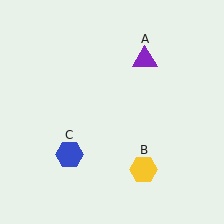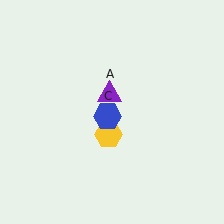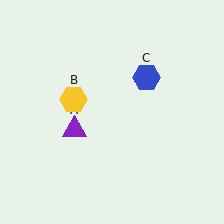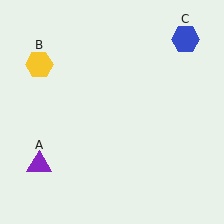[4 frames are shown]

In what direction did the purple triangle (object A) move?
The purple triangle (object A) moved down and to the left.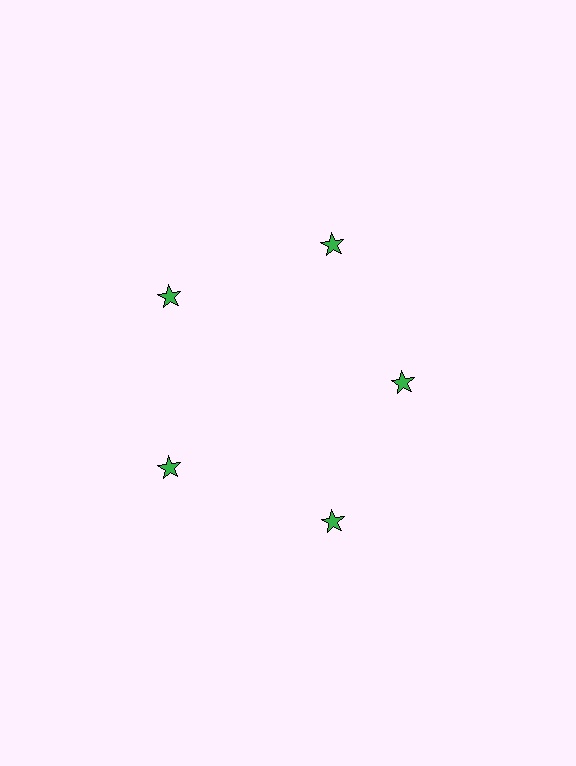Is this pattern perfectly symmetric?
No. The 5 green stars are arranged in a ring, but one element near the 3 o'clock position is pulled inward toward the center, breaking the 5-fold rotational symmetry.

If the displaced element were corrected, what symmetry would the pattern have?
It would have 5-fold rotational symmetry — the pattern would map onto itself every 72 degrees.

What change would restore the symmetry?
The symmetry would be restored by moving it outward, back onto the ring so that all 5 stars sit at equal angles and equal distance from the center.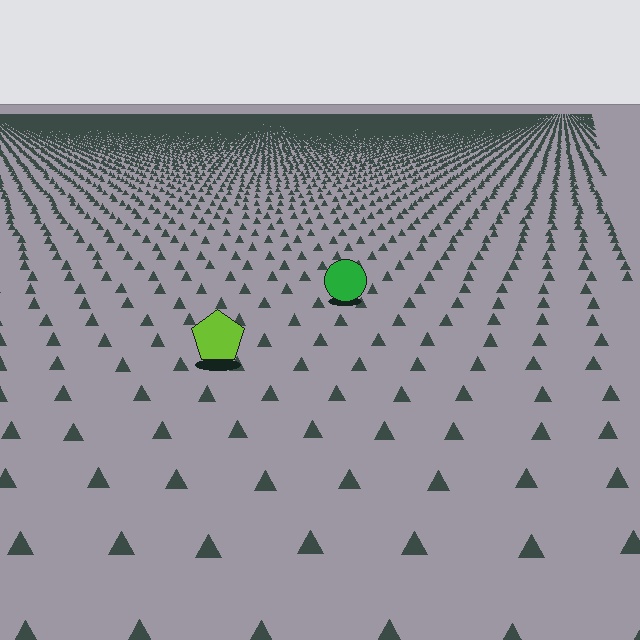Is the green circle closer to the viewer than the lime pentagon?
No. The lime pentagon is closer — you can tell from the texture gradient: the ground texture is coarser near it.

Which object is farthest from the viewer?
The green circle is farthest from the viewer. It appears smaller and the ground texture around it is denser.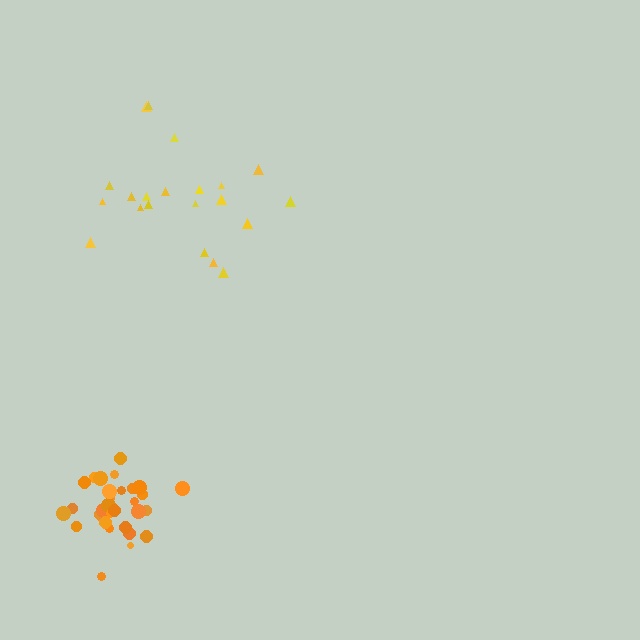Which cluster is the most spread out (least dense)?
Yellow.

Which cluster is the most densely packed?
Orange.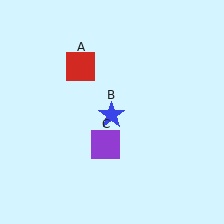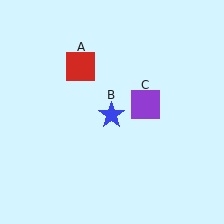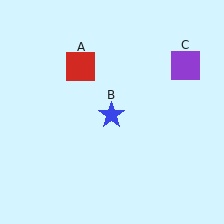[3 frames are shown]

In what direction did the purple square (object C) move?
The purple square (object C) moved up and to the right.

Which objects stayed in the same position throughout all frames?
Red square (object A) and blue star (object B) remained stationary.